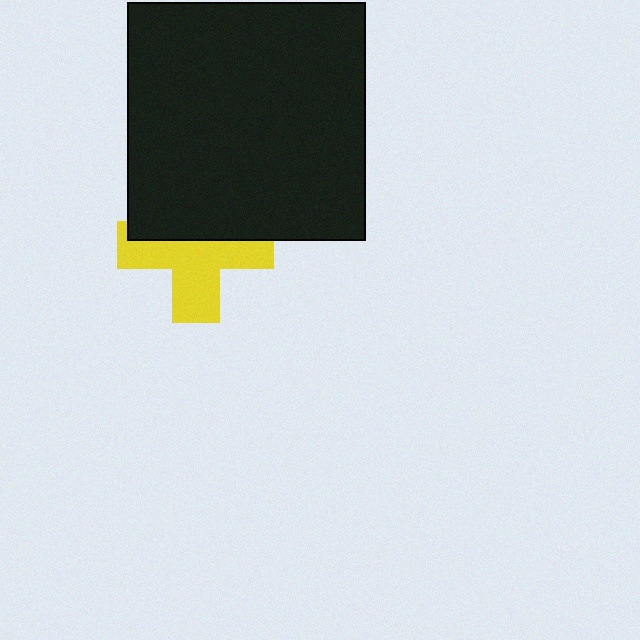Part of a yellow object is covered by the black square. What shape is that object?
It is a cross.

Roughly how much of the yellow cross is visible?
About half of it is visible (roughly 56%).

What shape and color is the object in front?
The object in front is a black square.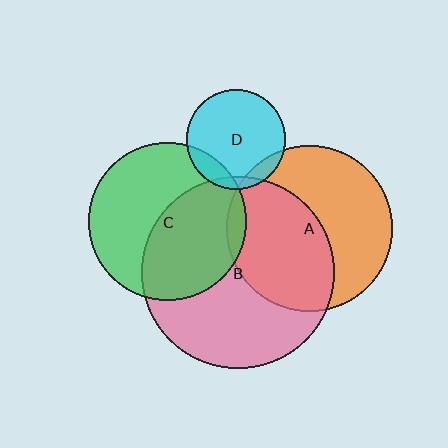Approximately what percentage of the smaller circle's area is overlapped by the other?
Approximately 50%.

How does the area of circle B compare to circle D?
Approximately 3.7 times.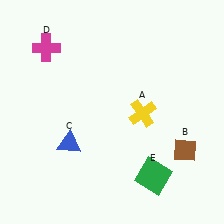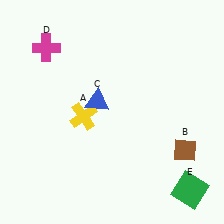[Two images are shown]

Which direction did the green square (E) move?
The green square (E) moved right.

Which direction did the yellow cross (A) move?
The yellow cross (A) moved left.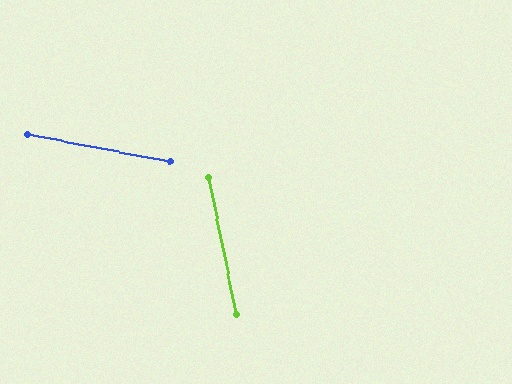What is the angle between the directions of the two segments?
Approximately 68 degrees.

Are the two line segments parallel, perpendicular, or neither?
Neither parallel nor perpendicular — they differ by about 68°.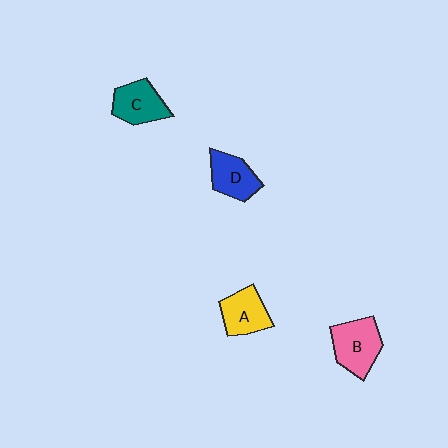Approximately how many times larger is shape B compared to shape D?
Approximately 1.3 times.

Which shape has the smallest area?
Shape D (blue).